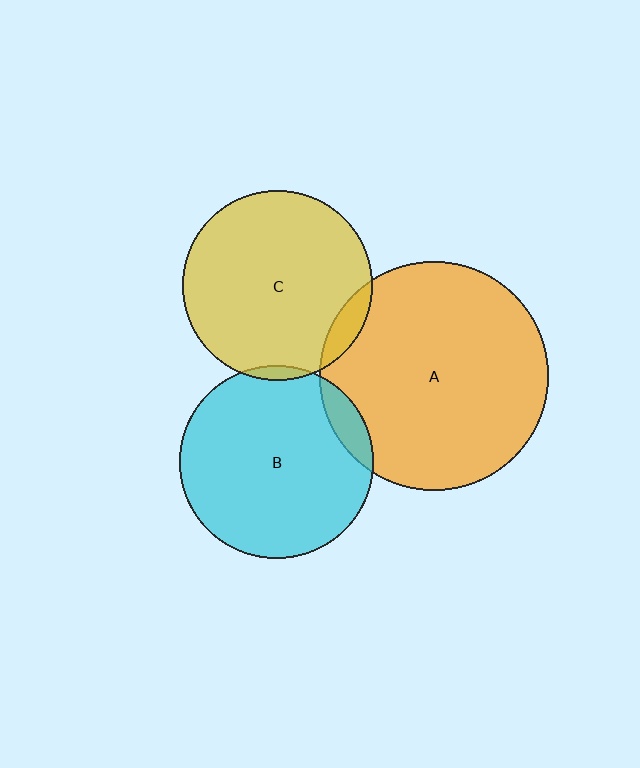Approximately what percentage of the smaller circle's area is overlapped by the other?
Approximately 5%.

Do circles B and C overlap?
Yes.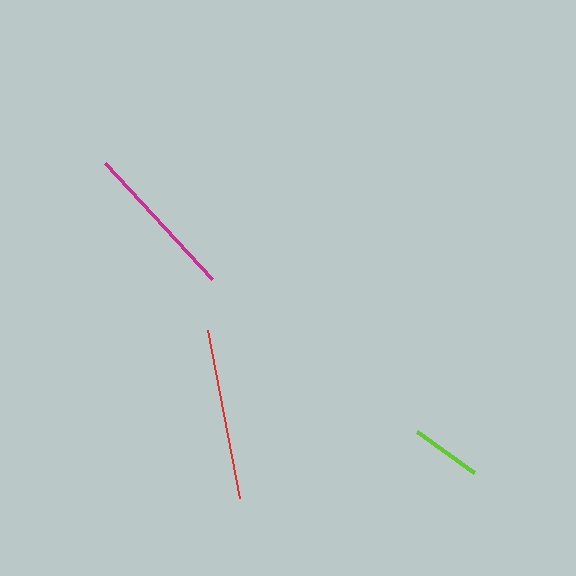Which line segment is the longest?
The red line is the longest at approximately 170 pixels.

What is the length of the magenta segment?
The magenta segment is approximately 158 pixels long.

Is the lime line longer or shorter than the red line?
The red line is longer than the lime line.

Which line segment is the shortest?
The lime line is the shortest at approximately 71 pixels.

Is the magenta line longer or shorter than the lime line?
The magenta line is longer than the lime line.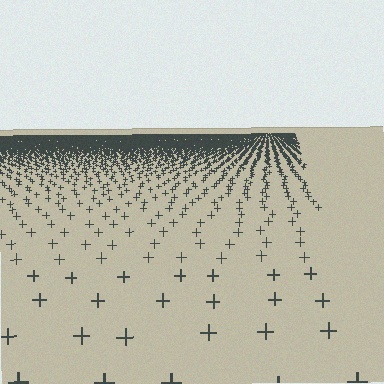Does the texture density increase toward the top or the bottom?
Density increases toward the top.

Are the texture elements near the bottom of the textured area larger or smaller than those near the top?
Larger. Near the bottom, elements are closer to the viewer and appear at a bigger on-screen size.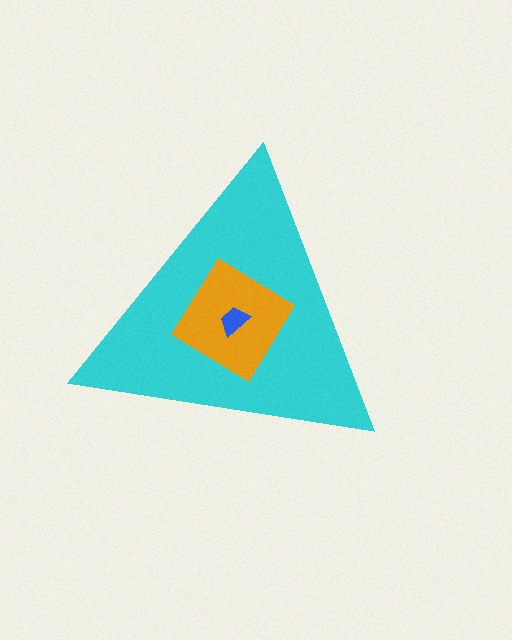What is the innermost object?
The blue trapezoid.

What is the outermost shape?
The cyan triangle.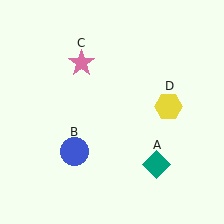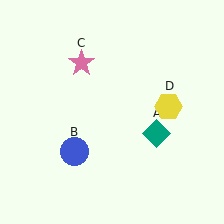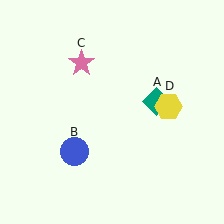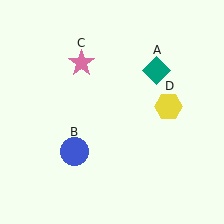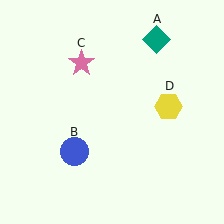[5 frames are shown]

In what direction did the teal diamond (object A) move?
The teal diamond (object A) moved up.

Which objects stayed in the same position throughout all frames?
Blue circle (object B) and pink star (object C) and yellow hexagon (object D) remained stationary.